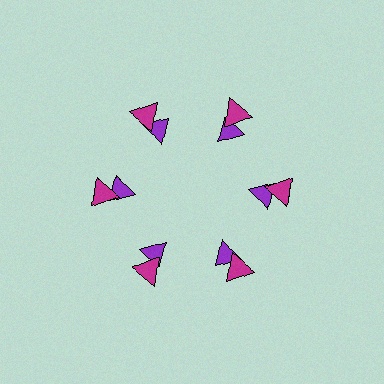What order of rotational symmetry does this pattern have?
This pattern has 6-fold rotational symmetry.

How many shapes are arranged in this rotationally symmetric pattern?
There are 12 shapes, arranged in 6 groups of 2.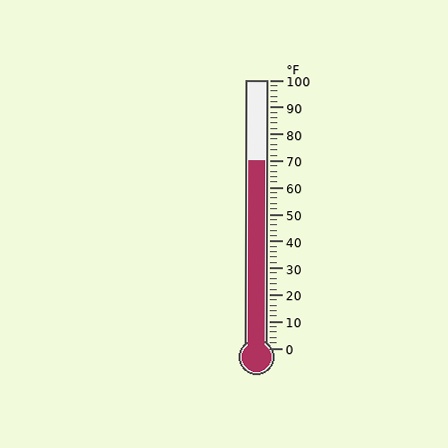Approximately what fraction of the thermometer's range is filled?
The thermometer is filled to approximately 70% of its range.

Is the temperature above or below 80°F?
The temperature is below 80°F.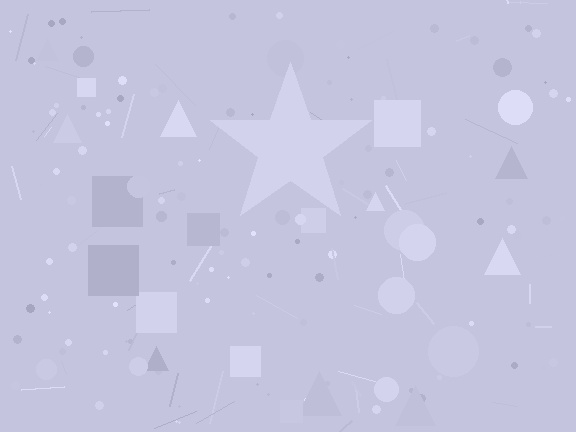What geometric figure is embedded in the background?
A star is embedded in the background.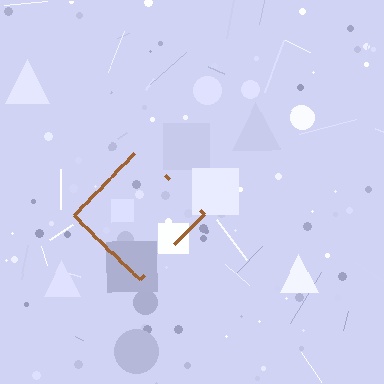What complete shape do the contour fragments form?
The contour fragments form a diamond.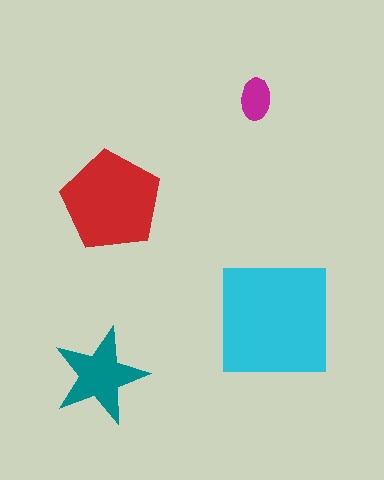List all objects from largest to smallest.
The cyan square, the red pentagon, the teal star, the magenta ellipse.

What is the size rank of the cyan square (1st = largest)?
1st.